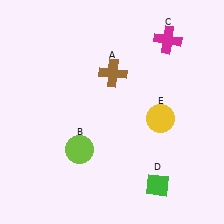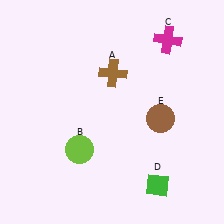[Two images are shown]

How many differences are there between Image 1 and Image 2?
There is 1 difference between the two images.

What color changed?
The circle (E) changed from yellow in Image 1 to brown in Image 2.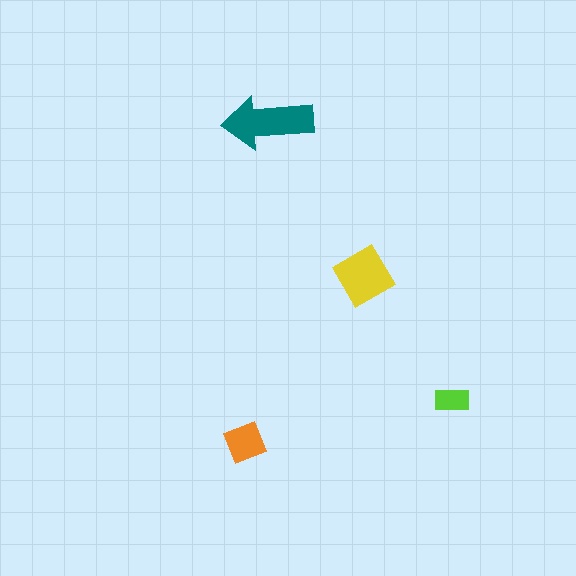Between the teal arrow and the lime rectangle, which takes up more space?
The teal arrow.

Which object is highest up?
The teal arrow is topmost.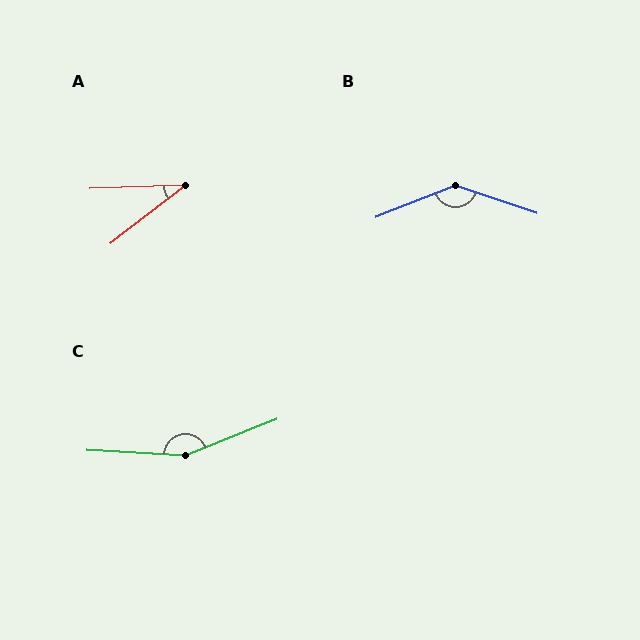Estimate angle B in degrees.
Approximately 140 degrees.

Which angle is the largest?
C, at approximately 155 degrees.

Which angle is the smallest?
A, at approximately 36 degrees.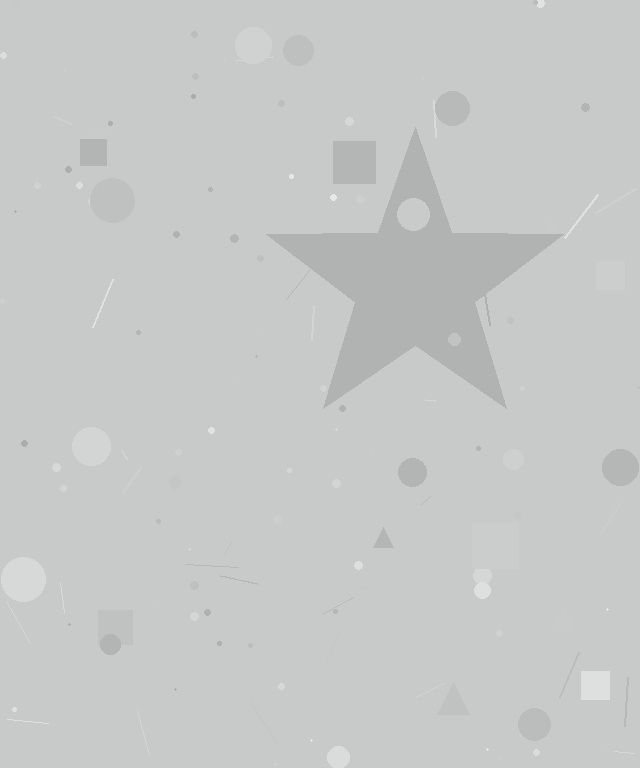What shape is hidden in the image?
A star is hidden in the image.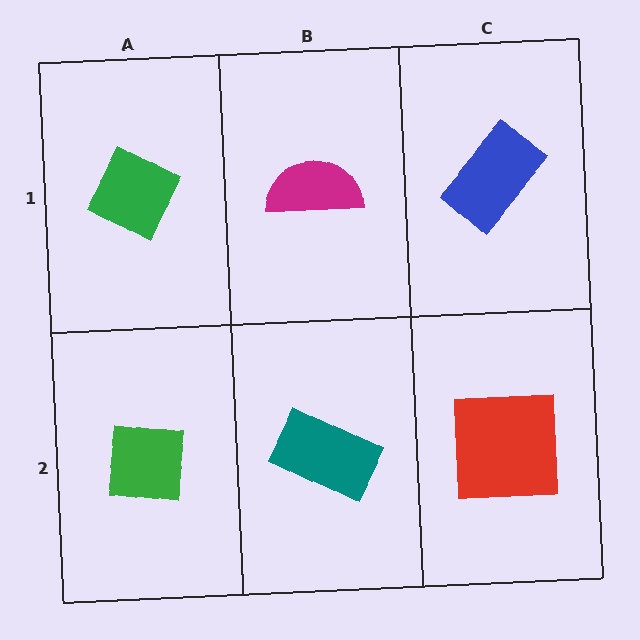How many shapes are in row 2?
3 shapes.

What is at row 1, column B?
A magenta semicircle.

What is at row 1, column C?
A blue rectangle.